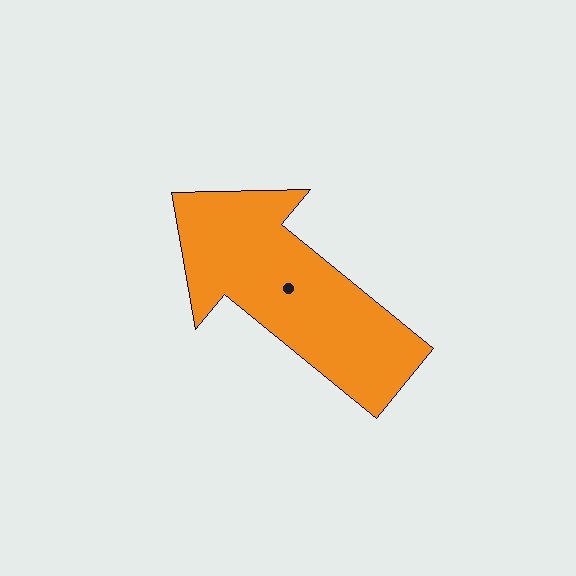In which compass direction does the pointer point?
Northwest.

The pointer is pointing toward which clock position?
Roughly 10 o'clock.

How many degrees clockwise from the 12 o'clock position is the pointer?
Approximately 309 degrees.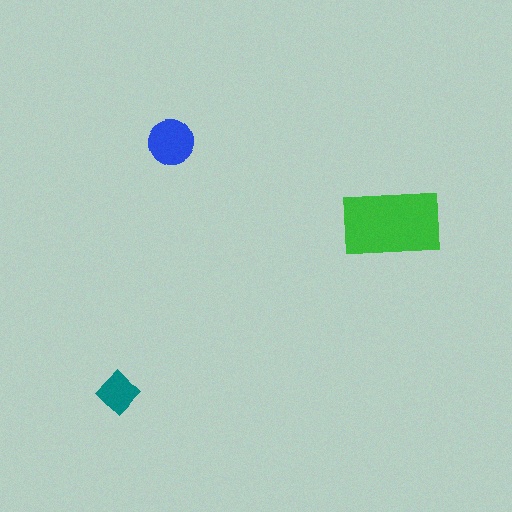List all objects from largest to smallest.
The green rectangle, the blue circle, the teal diamond.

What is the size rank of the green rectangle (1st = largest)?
1st.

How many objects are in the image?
There are 3 objects in the image.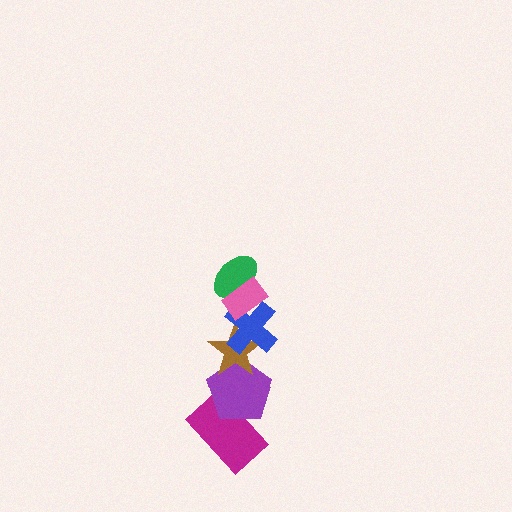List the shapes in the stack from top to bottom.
From top to bottom: the pink rectangle, the green ellipse, the blue cross, the brown star, the purple pentagon, the magenta rectangle.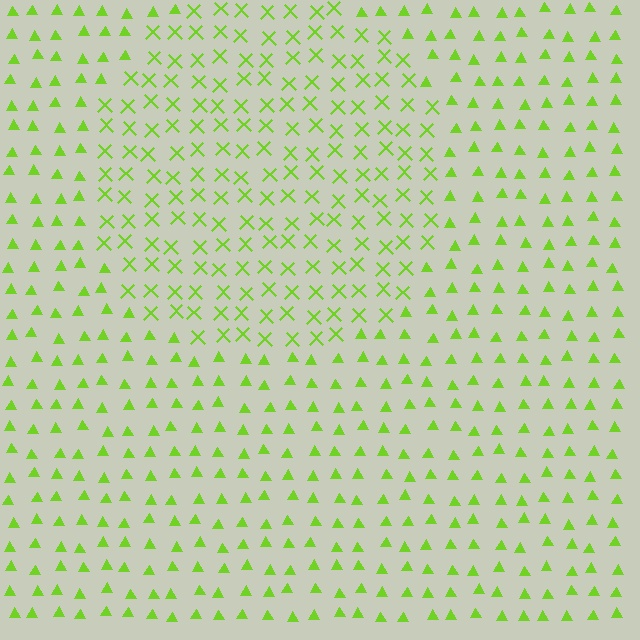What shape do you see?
I see a circle.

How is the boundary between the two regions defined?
The boundary is defined by a change in element shape: X marks inside vs. triangles outside. All elements share the same color and spacing.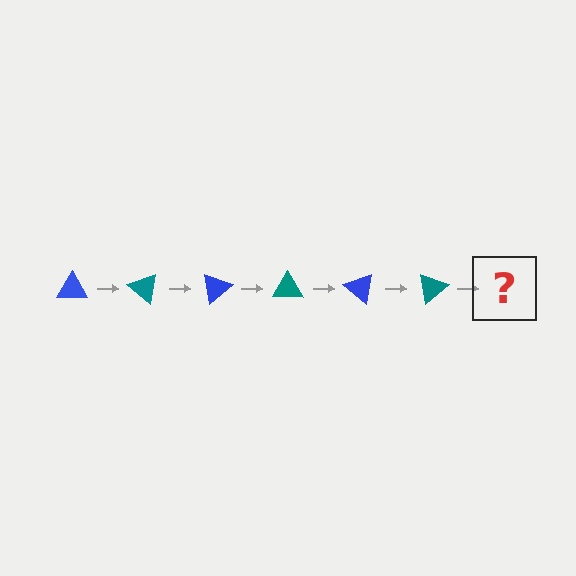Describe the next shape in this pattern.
It should be a blue triangle, rotated 240 degrees from the start.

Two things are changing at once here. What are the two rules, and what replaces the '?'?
The two rules are that it rotates 40 degrees each step and the color cycles through blue and teal. The '?' should be a blue triangle, rotated 240 degrees from the start.